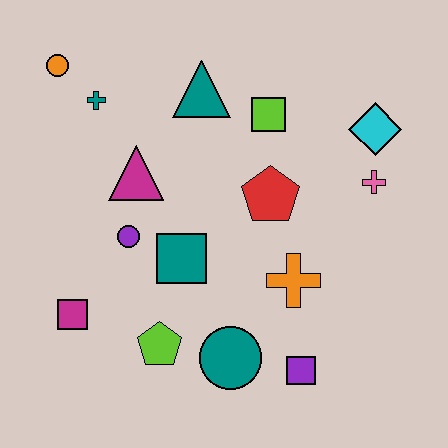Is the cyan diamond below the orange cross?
No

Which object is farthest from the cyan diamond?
The magenta square is farthest from the cyan diamond.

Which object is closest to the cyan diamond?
The pink cross is closest to the cyan diamond.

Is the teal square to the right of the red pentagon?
No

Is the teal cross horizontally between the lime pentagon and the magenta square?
Yes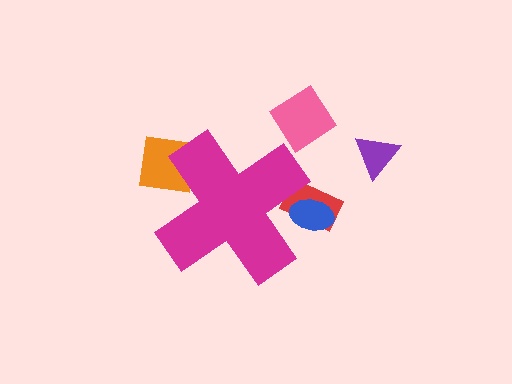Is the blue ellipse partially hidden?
Yes, the blue ellipse is partially hidden behind the magenta cross.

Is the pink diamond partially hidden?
No, the pink diamond is fully visible.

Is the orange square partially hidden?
Yes, the orange square is partially hidden behind the magenta cross.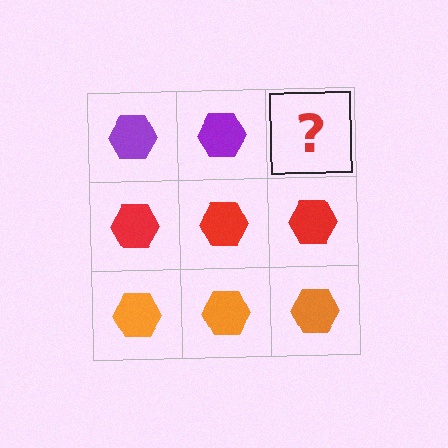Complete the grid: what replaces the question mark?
The question mark should be replaced with a purple hexagon.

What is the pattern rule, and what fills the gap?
The rule is that each row has a consistent color. The gap should be filled with a purple hexagon.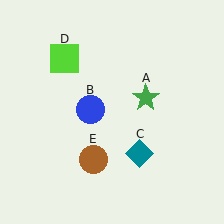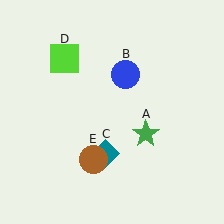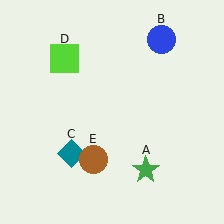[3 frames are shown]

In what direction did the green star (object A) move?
The green star (object A) moved down.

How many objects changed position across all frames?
3 objects changed position: green star (object A), blue circle (object B), teal diamond (object C).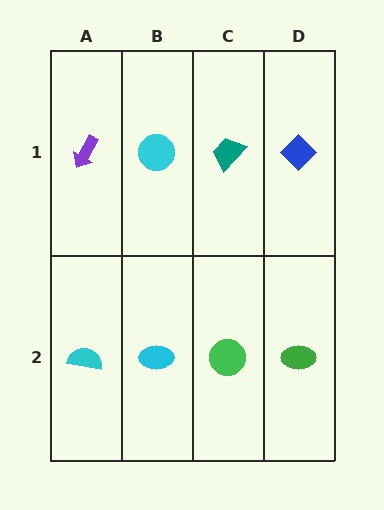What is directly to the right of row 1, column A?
A cyan circle.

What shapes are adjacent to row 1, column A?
A cyan semicircle (row 2, column A), a cyan circle (row 1, column B).